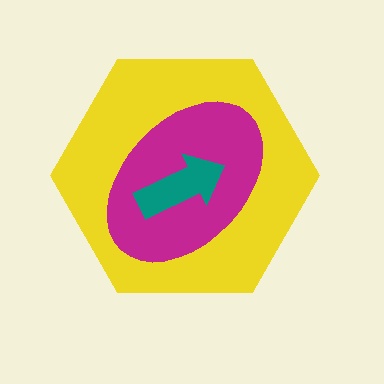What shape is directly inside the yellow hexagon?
The magenta ellipse.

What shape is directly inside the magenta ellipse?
The teal arrow.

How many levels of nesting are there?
3.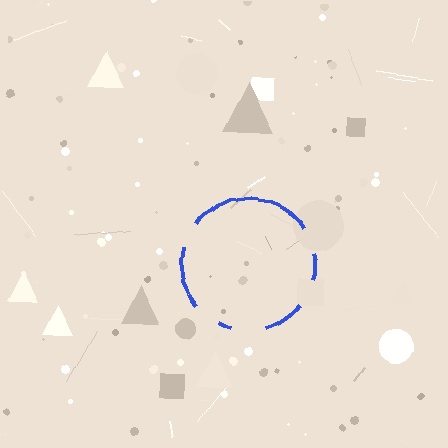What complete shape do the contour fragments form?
The contour fragments form a circle.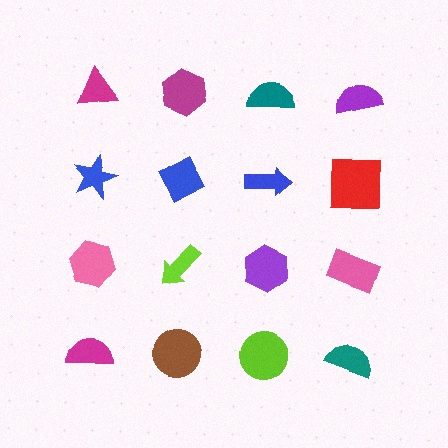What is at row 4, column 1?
A magenta semicircle.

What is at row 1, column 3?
A teal semicircle.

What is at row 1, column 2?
A magenta hexagon.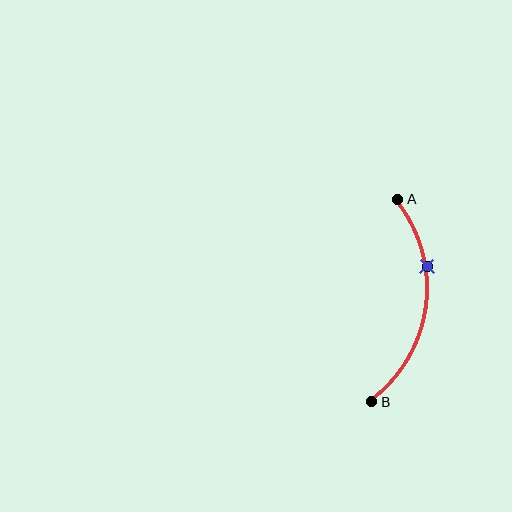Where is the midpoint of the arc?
The arc midpoint is the point on the curve farthest from the straight line joining A and B. It sits to the right of that line.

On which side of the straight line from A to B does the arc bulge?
The arc bulges to the right of the straight line connecting A and B.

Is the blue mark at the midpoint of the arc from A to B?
No. The blue mark lies on the arc but is closer to endpoint A. The arc midpoint would be at the point on the curve equidistant along the arc from both A and B.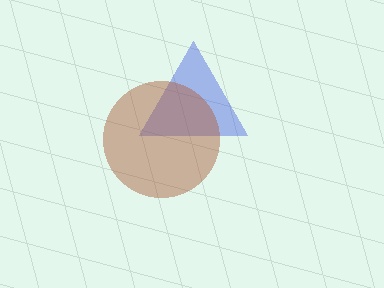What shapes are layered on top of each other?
The layered shapes are: a blue triangle, a brown circle.